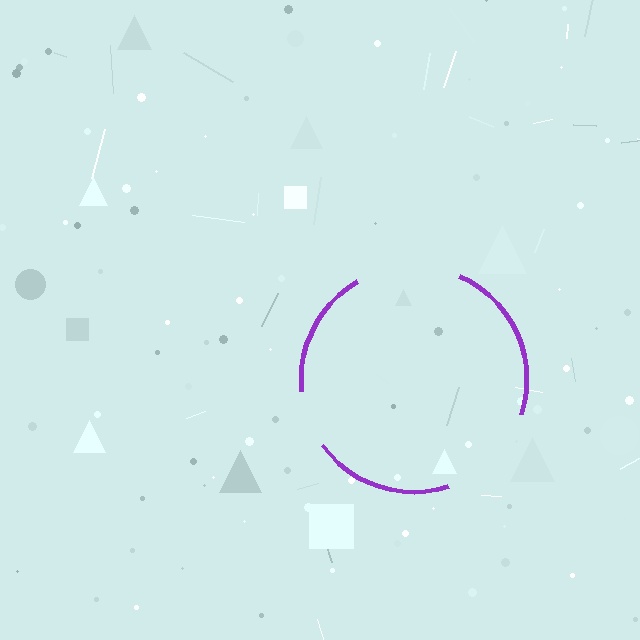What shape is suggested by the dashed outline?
The dashed outline suggests a circle.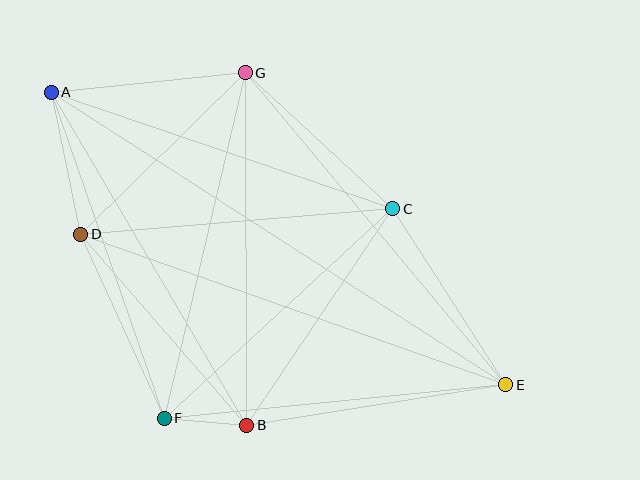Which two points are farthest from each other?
Points A and E are farthest from each other.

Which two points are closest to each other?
Points B and F are closest to each other.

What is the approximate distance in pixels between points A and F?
The distance between A and F is approximately 345 pixels.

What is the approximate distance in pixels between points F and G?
The distance between F and G is approximately 355 pixels.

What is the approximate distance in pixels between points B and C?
The distance between B and C is approximately 261 pixels.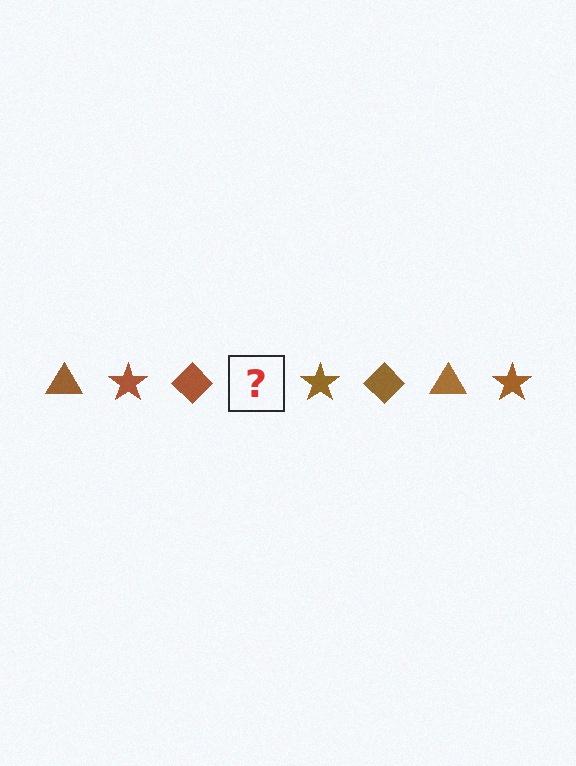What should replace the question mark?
The question mark should be replaced with a brown triangle.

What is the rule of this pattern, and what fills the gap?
The rule is that the pattern cycles through triangle, star, diamond shapes in brown. The gap should be filled with a brown triangle.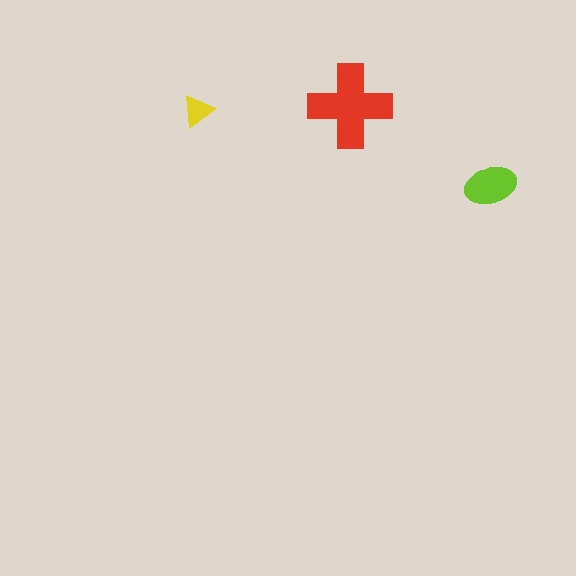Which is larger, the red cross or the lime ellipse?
The red cross.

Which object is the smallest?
The yellow triangle.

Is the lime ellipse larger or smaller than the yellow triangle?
Larger.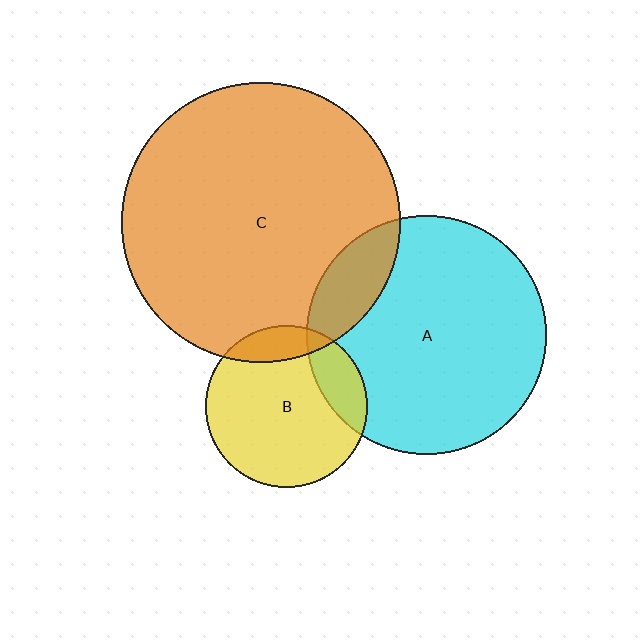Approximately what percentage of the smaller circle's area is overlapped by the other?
Approximately 20%.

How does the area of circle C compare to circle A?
Approximately 1.4 times.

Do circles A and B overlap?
Yes.